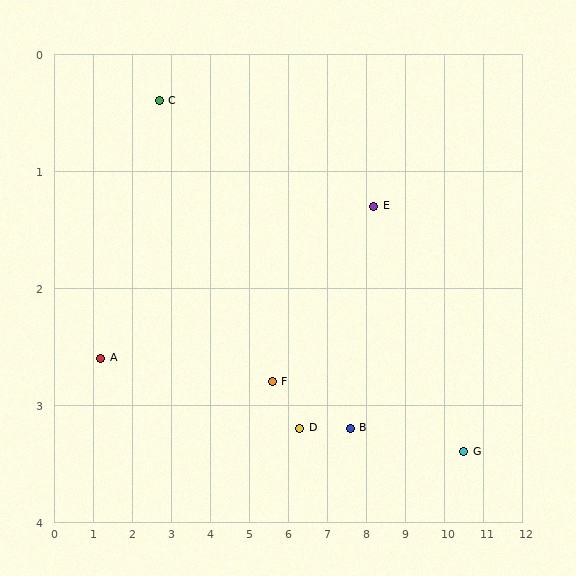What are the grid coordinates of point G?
Point G is at approximately (10.5, 3.4).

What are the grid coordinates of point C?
Point C is at approximately (2.7, 0.4).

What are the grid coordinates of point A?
Point A is at approximately (1.2, 2.6).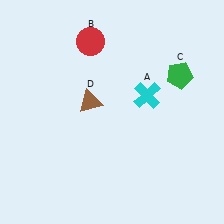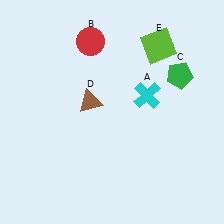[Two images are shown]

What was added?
A lime square (E) was added in Image 2.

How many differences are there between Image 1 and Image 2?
There is 1 difference between the two images.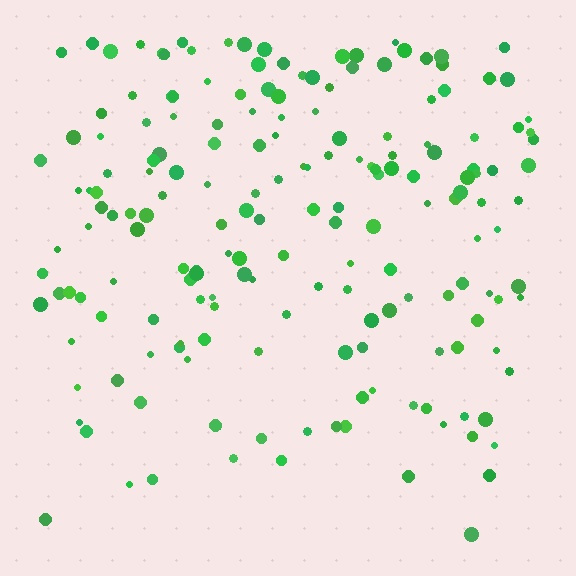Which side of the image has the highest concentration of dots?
The top.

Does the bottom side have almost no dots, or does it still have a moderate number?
Still a moderate number, just noticeably fewer than the top.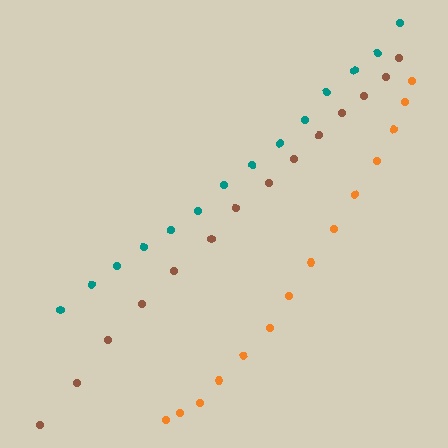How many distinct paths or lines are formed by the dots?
There are 3 distinct paths.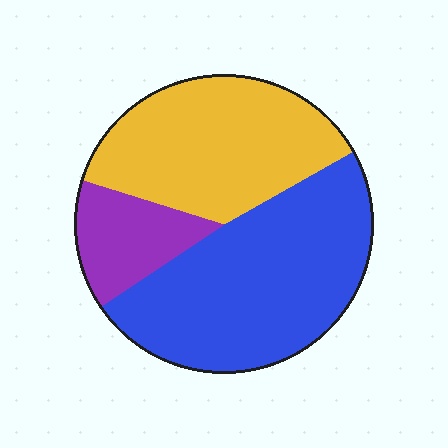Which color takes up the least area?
Purple, at roughly 15%.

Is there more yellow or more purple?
Yellow.